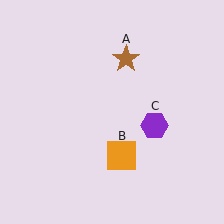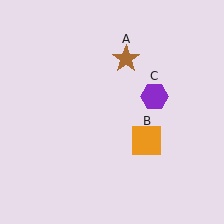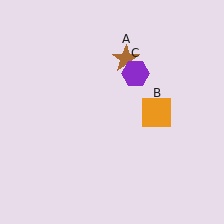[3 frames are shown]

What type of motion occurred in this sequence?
The orange square (object B), purple hexagon (object C) rotated counterclockwise around the center of the scene.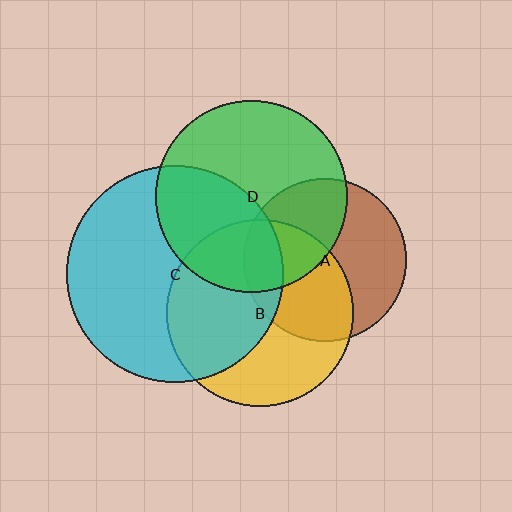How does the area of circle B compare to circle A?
Approximately 1.3 times.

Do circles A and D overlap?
Yes.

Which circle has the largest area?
Circle C (cyan).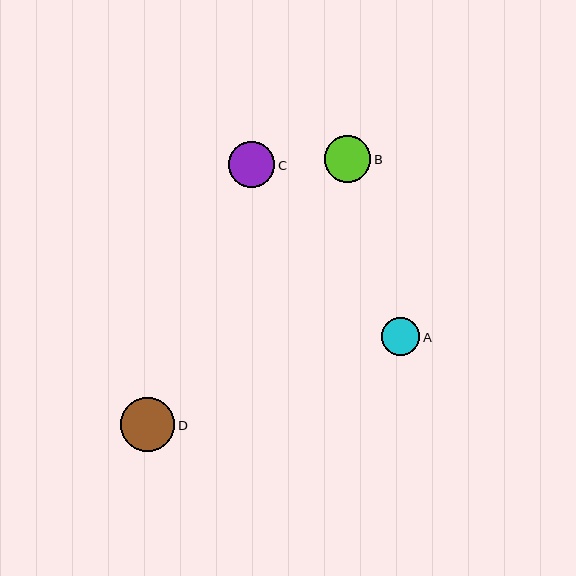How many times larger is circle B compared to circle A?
Circle B is approximately 1.2 times the size of circle A.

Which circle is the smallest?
Circle A is the smallest with a size of approximately 38 pixels.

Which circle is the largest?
Circle D is the largest with a size of approximately 54 pixels.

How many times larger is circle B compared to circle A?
Circle B is approximately 1.2 times the size of circle A.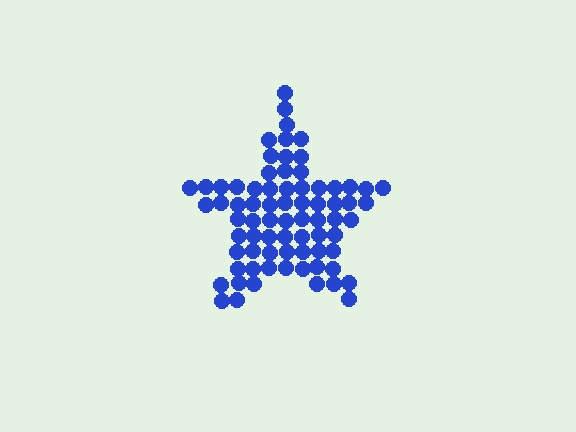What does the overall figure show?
The overall figure shows a star.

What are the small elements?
The small elements are circles.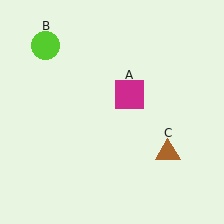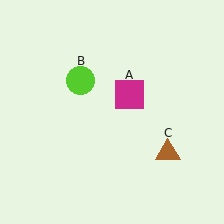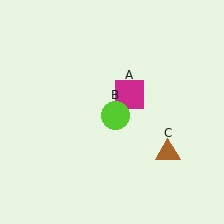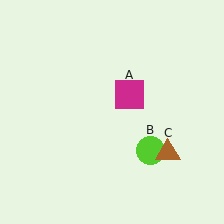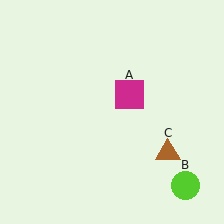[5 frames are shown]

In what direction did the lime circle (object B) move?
The lime circle (object B) moved down and to the right.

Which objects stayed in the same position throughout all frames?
Magenta square (object A) and brown triangle (object C) remained stationary.